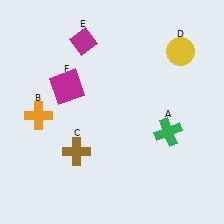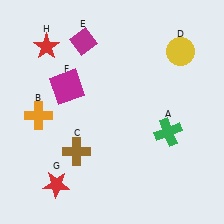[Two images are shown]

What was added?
A red star (G), a red star (H) were added in Image 2.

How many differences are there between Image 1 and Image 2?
There are 2 differences between the two images.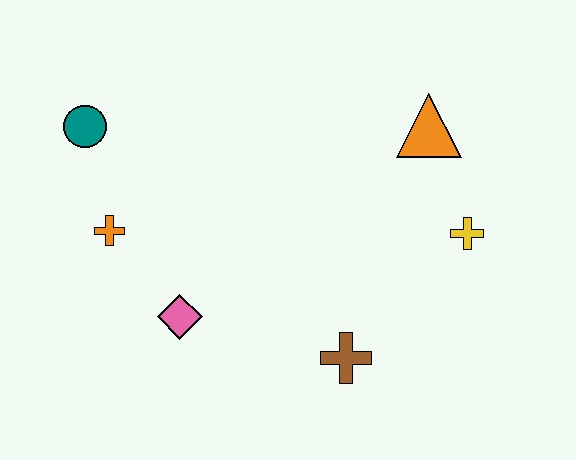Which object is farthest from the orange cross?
The yellow cross is farthest from the orange cross.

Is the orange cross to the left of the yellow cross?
Yes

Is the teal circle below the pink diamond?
No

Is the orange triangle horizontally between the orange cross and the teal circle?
No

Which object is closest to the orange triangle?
The yellow cross is closest to the orange triangle.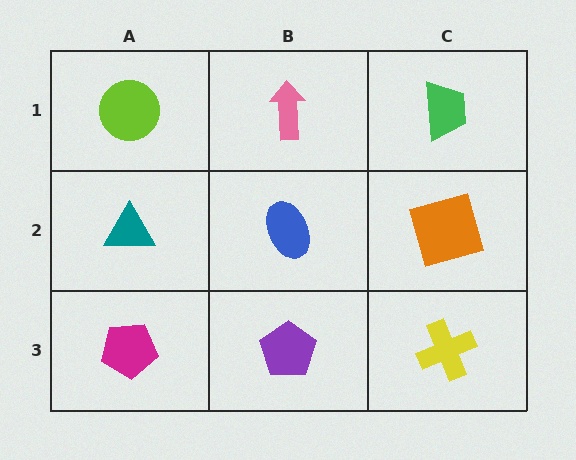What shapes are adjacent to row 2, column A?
A lime circle (row 1, column A), a magenta pentagon (row 3, column A), a blue ellipse (row 2, column B).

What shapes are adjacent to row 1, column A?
A teal triangle (row 2, column A), a pink arrow (row 1, column B).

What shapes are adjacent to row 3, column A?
A teal triangle (row 2, column A), a purple pentagon (row 3, column B).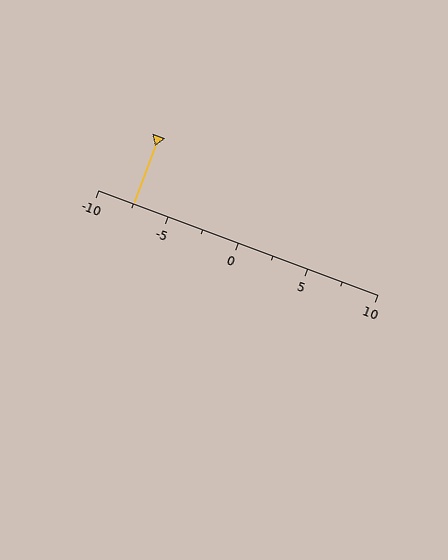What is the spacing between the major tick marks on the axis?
The major ticks are spaced 5 apart.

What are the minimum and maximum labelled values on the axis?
The axis runs from -10 to 10.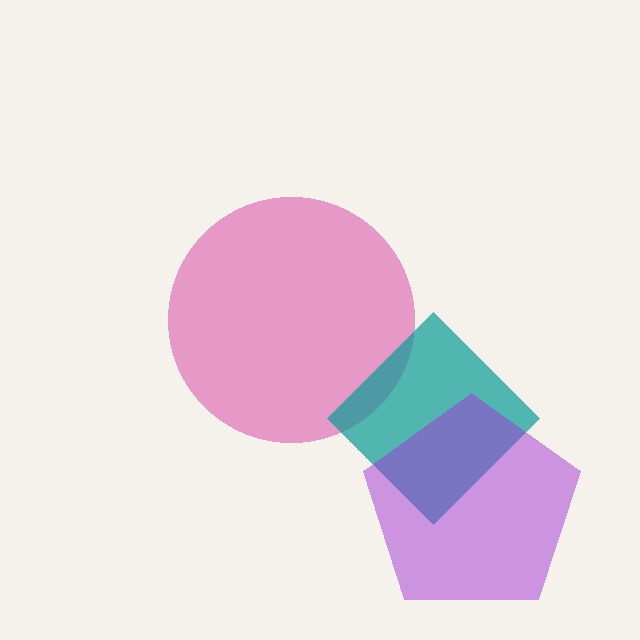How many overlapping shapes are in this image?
There are 3 overlapping shapes in the image.